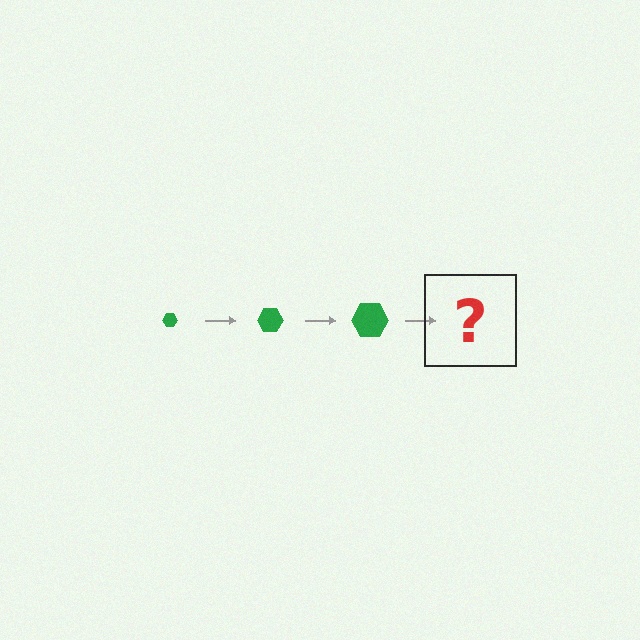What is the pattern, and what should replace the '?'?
The pattern is that the hexagon gets progressively larger each step. The '?' should be a green hexagon, larger than the previous one.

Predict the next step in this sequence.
The next step is a green hexagon, larger than the previous one.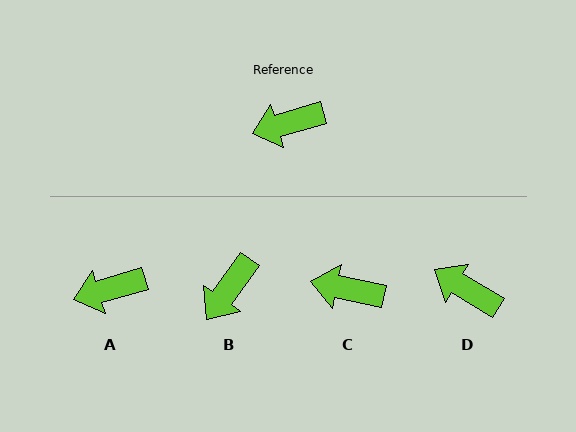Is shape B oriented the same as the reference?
No, it is off by about 38 degrees.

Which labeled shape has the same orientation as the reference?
A.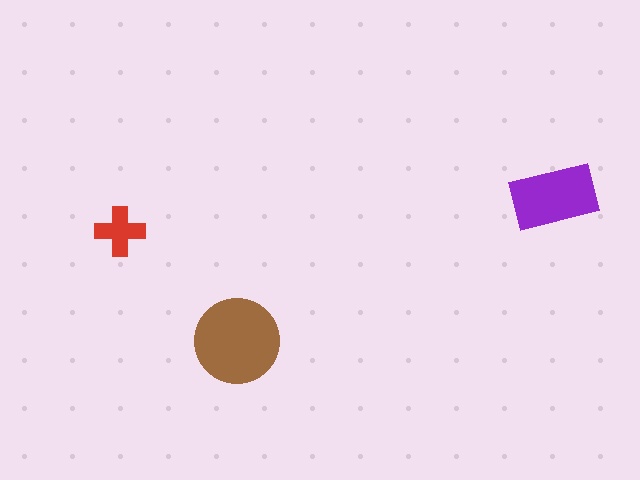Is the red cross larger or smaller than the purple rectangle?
Smaller.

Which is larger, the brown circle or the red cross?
The brown circle.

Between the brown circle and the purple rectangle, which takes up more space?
The brown circle.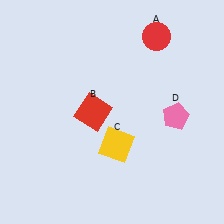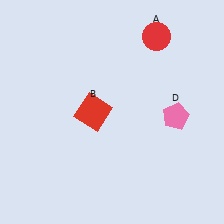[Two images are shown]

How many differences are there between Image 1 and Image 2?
There is 1 difference between the two images.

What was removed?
The yellow square (C) was removed in Image 2.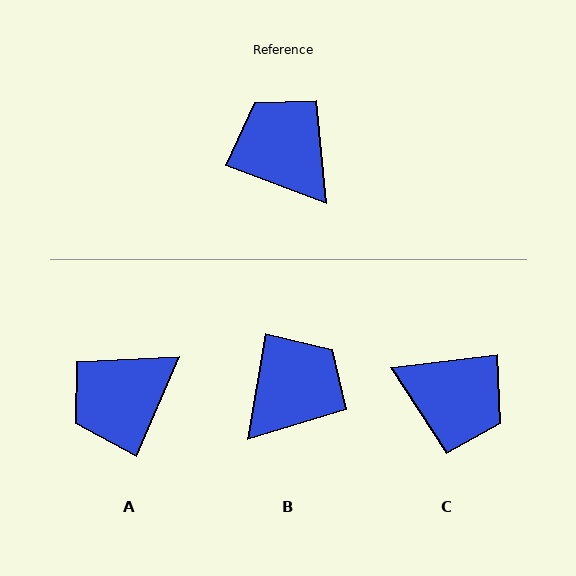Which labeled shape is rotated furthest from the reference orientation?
C, about 152 degrees away.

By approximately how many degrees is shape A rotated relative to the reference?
Approximately 87 degrees counter-clockwise.